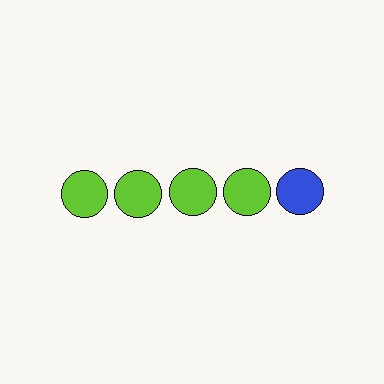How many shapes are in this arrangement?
There are 5 shapes arranged in a grid pattern.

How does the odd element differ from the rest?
It has a different color: blue instead of lime.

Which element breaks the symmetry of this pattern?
The blue circle in the top row, rightmost column breaks the symmetry. All other shapes are lime circles.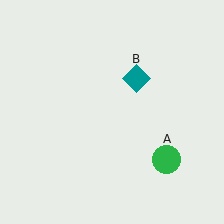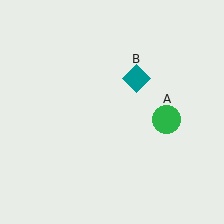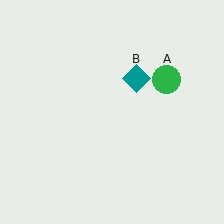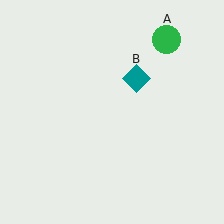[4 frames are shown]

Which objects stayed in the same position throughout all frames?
Teal diamond (object B) remained stationary.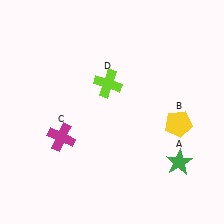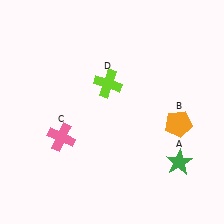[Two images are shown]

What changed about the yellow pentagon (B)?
In Image 1, B is yellow. In Image 2, it changed to orange.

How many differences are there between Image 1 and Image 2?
There are 2 differences between the two images.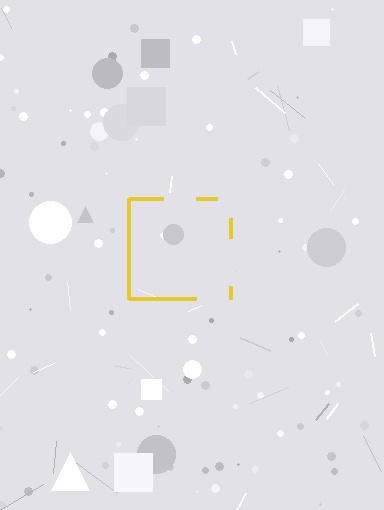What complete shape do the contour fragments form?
The contour fragments form a square.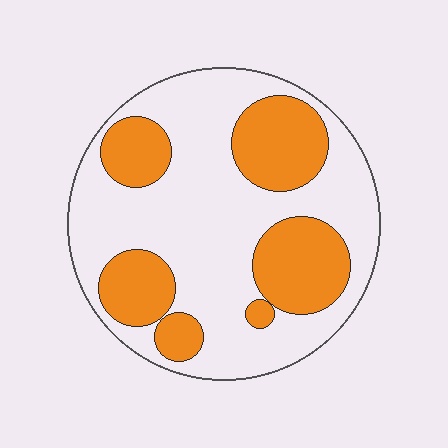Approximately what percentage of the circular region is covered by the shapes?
Approximately 35%.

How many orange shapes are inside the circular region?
6.